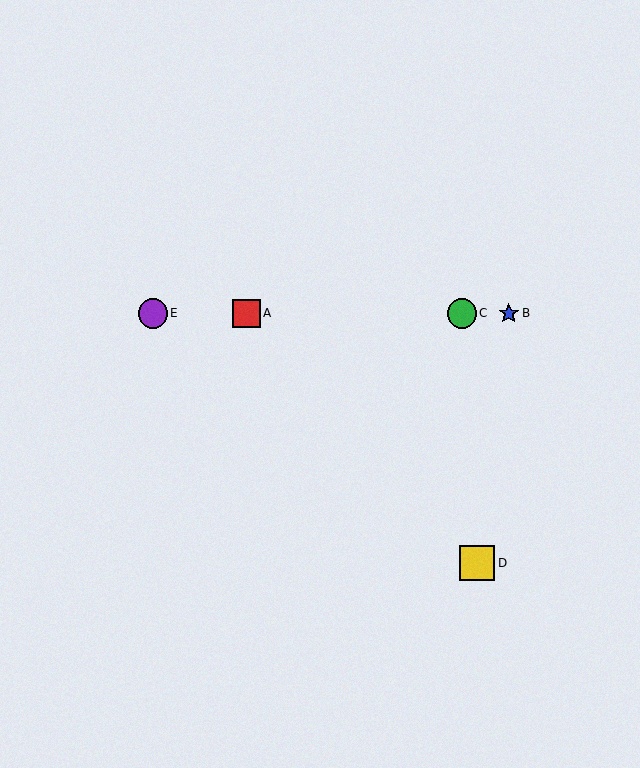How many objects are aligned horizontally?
4 objects (A, B, C, E) are aligned horizontally.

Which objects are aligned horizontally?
Objects A, B, C, E are aligned horizontally.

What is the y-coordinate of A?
Object A is at y≈314.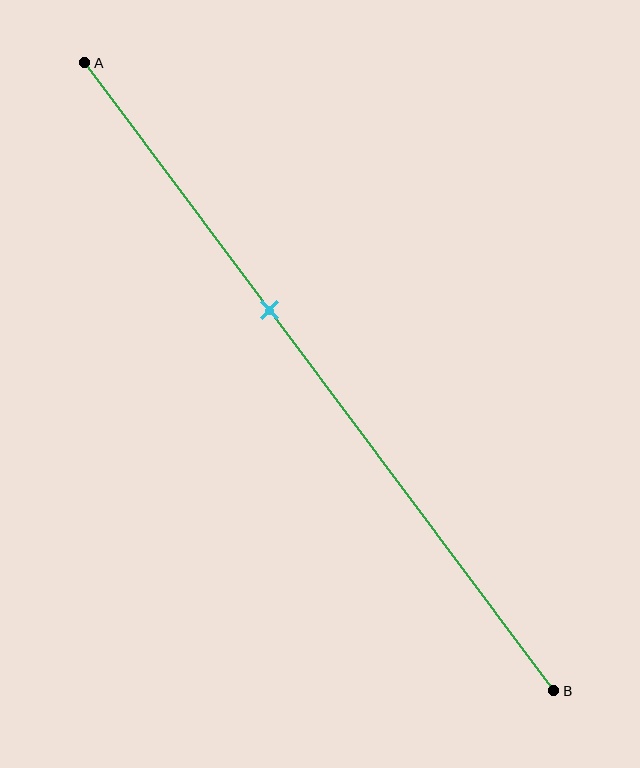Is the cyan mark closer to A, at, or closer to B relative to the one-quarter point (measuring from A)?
The cyan mark is closer to point B than the one-quarter point of segment AB.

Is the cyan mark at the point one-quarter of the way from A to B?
No, the mark is at about 40% from A, not at the 25% one-quarter point.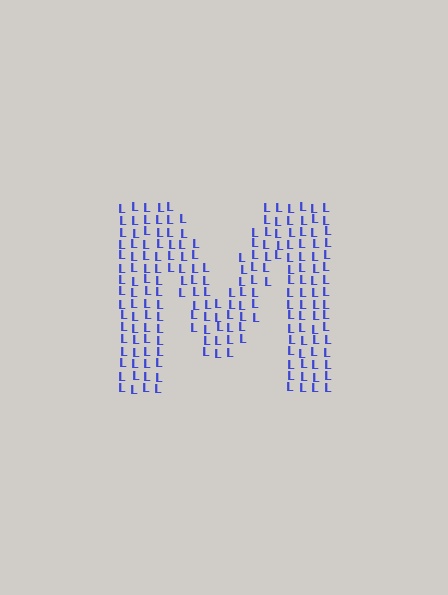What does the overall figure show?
The overall figure shows the letter M.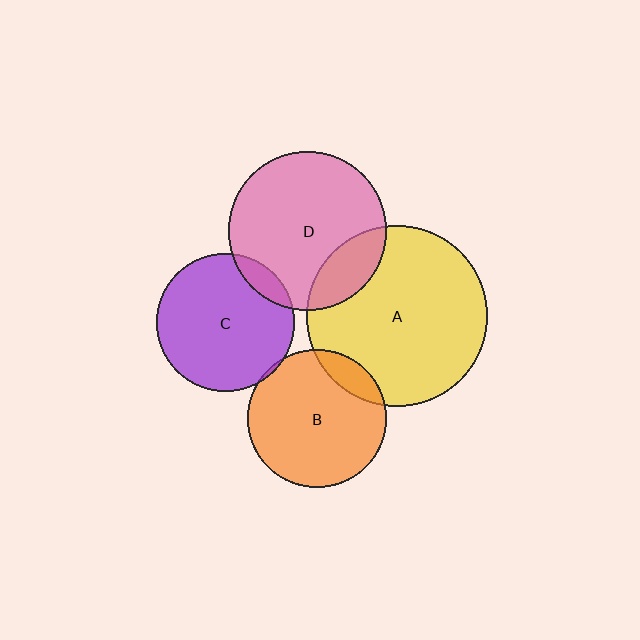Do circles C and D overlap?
Yes.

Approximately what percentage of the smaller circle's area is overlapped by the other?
Approximately 10%.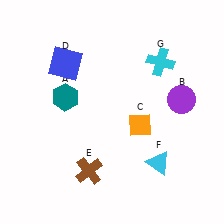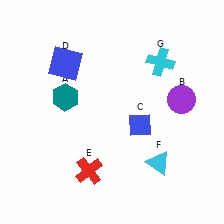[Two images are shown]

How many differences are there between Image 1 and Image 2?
There are 2 differences between the two images.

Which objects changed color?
C changed from orange to blue. E changed from brown to red.